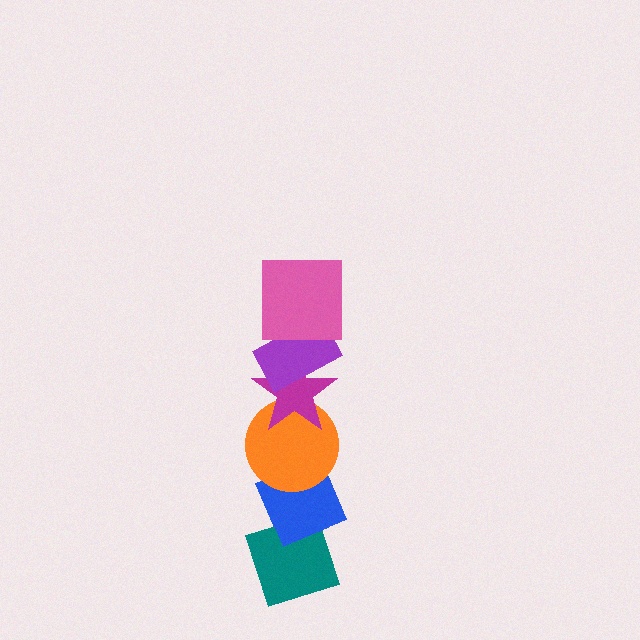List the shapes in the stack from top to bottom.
From top to bottom: the pink square, the purple rectangle, the magenta star, the orange circle, the blue diamond, the teal diamond.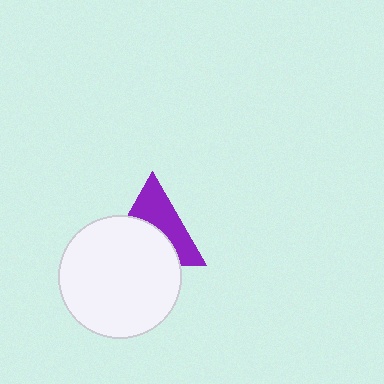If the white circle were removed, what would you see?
You would see the complete purple triangle.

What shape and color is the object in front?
The object in front is a white circle.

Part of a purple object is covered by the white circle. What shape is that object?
It is a triangle.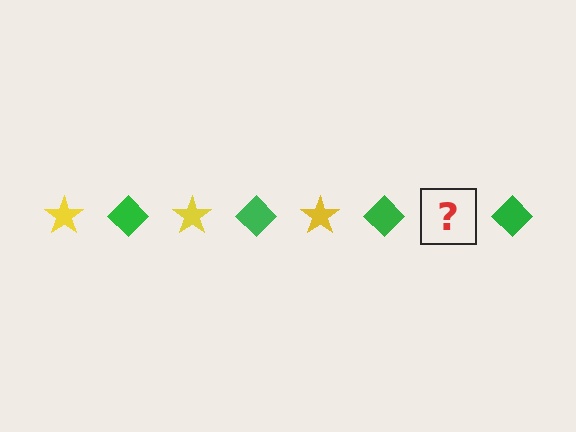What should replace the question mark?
The question mark should be replaced with a yellow star.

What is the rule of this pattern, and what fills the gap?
The rule is that the pattern alternates between yellow star and green diamond. The gap should be filled with a yellow star.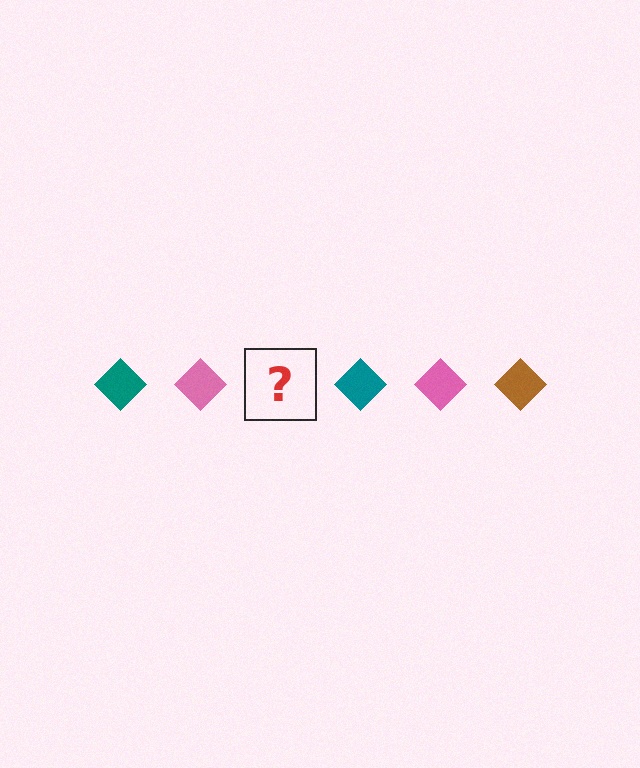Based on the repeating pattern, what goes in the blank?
The blank should be a brown diamond.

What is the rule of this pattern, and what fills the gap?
The rule is that the pattern cycles through teal, pink, brown diamonds. The gap should be filled with a brown diamond.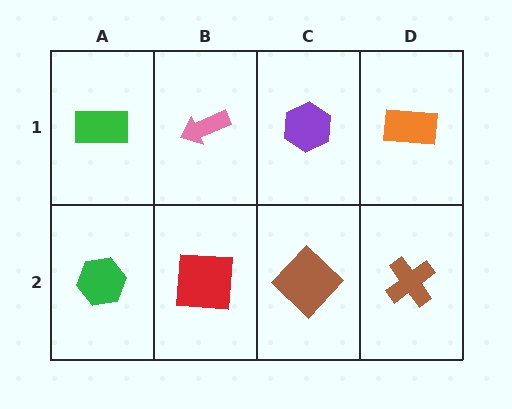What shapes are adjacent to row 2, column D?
An orange rectangle (row 1, column D), a brown diamond (row 2, column C).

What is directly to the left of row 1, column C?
A pink arrow.